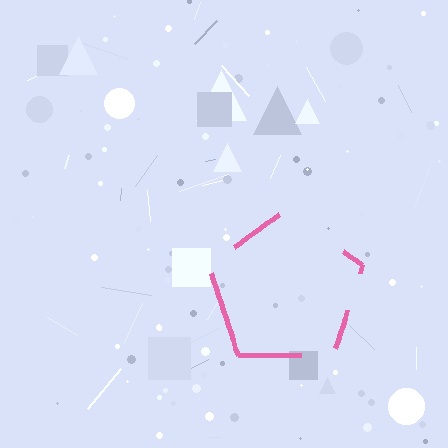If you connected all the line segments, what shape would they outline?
They would outline a pentagon.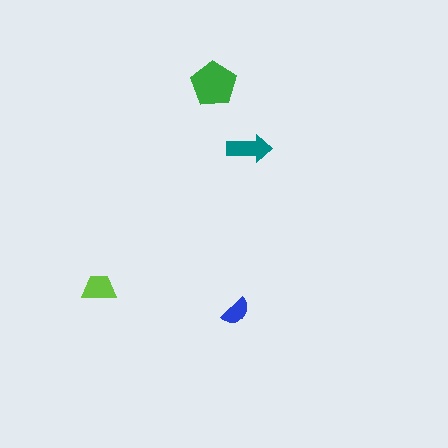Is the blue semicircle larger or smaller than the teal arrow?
Smaller.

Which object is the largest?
The green pentagon.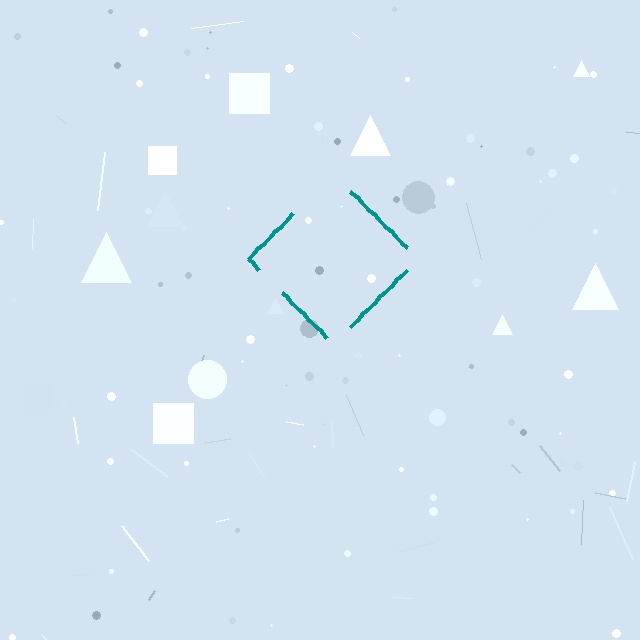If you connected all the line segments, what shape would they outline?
They would outline a diamond.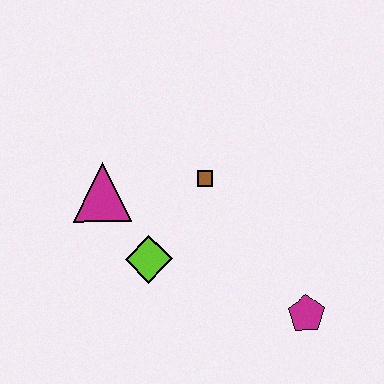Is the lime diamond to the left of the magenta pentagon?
Yes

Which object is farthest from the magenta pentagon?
The magenta triangle is farthest from the magenta pentagon.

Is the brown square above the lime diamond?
Yes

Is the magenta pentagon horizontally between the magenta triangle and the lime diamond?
No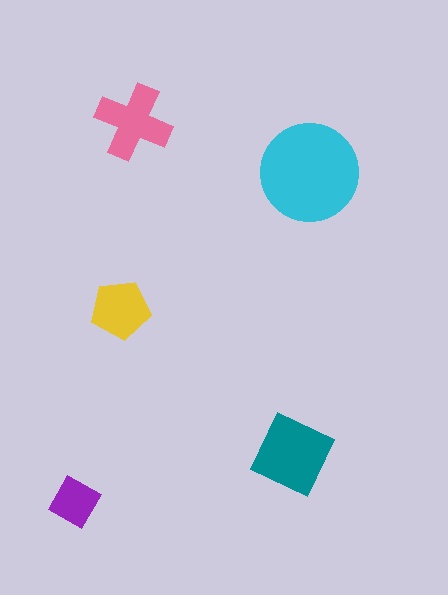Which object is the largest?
The cyan circle.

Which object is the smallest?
The purple diamond.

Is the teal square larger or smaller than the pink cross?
Larger.